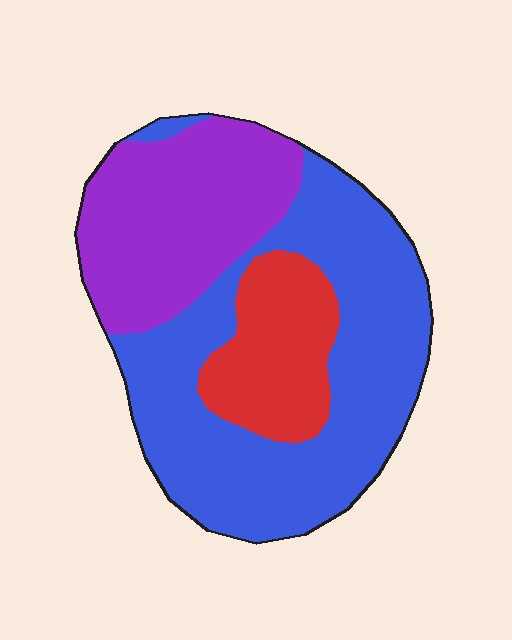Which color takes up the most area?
Blue, at roughly 55%.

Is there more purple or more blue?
Blue.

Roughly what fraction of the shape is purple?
Purple takes up about one third (1/3) of the shape.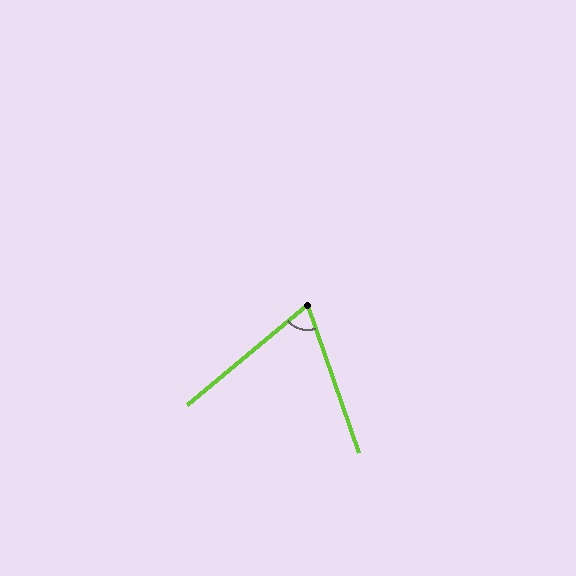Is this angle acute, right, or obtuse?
It is acute.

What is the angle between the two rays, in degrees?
Approximately 69 degrees.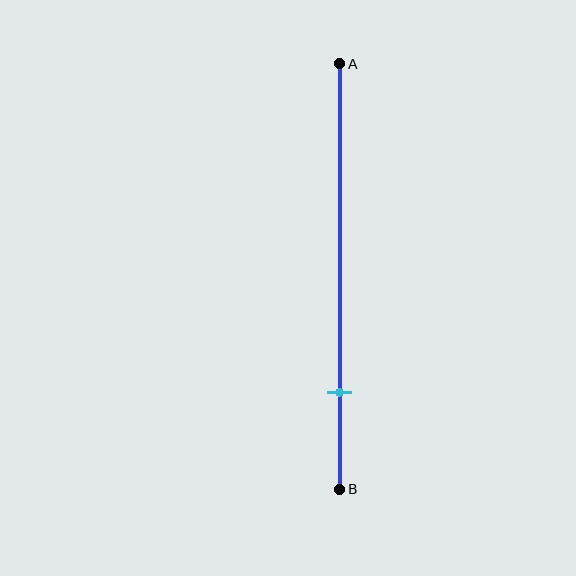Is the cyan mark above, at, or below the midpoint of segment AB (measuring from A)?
The cyan mark is below the midpoint of segment AB.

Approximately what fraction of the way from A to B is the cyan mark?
The cyan mark is approximately 75% of the way from A to B.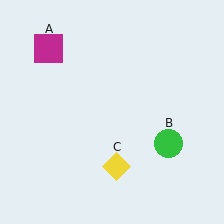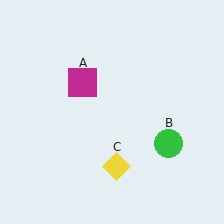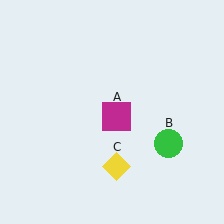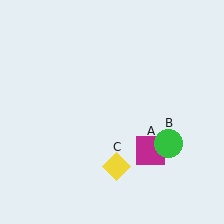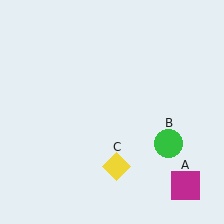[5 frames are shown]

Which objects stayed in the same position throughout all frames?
Green circle (object B) and yellow diamond (object C) remained stationary.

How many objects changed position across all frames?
1 object changed position: magenta square (object A).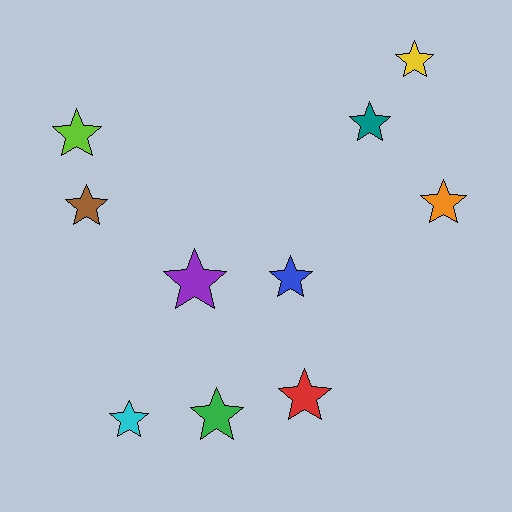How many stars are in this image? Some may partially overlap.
There are 10 stars.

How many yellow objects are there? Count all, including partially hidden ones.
There is 1 yellow object.